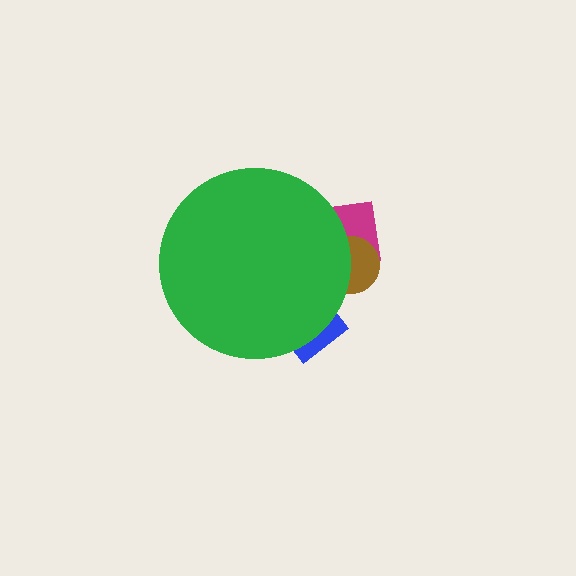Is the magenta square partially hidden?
Yes, the magenta square is partially hidden behind the green circle.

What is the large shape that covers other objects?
A green circle.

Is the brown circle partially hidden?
Yes, the brown circle is partially hidden behind the green circle.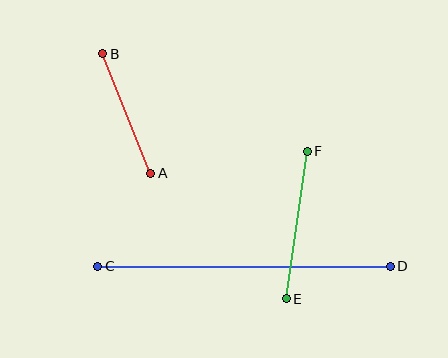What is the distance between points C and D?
The distance is approximately 293 pixels.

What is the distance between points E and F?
The distance is approximately 149 pixels.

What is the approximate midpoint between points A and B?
The midpoint is at approximately (127, 113) pixels.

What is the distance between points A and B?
The distance is approximately 129 pixels.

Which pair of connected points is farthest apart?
Points C and D are farthest apart.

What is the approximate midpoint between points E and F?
The midpoint is at approximately (297, 225) pixels.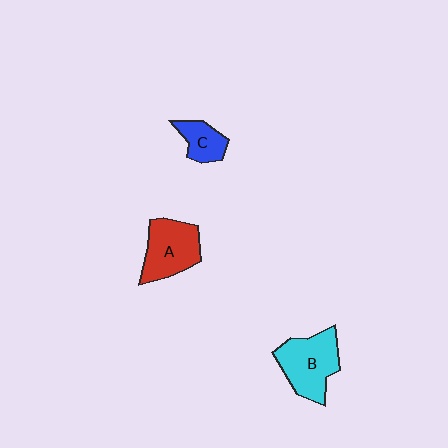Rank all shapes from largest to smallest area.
From largest to smallest: B (cyan), A (red), C (blue).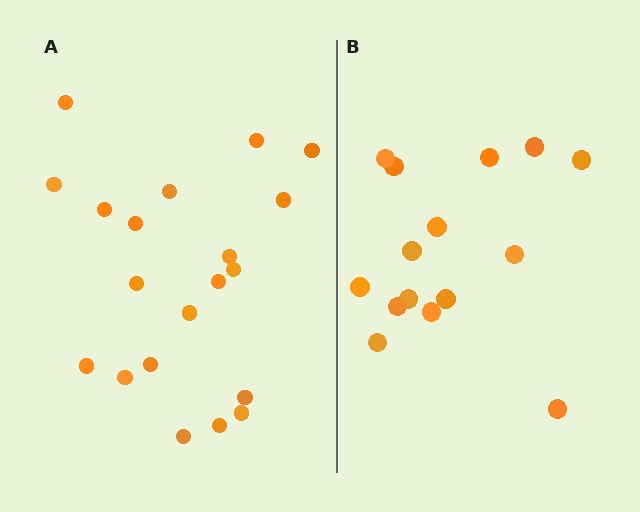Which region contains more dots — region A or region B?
Region A (the left region) has more dots.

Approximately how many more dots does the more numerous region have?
Region A has about 5 more dots than region B.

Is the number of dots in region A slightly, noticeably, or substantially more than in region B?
Region A has noticeably more, but not dramatically so. The ratio is roughly 1.3 to 1.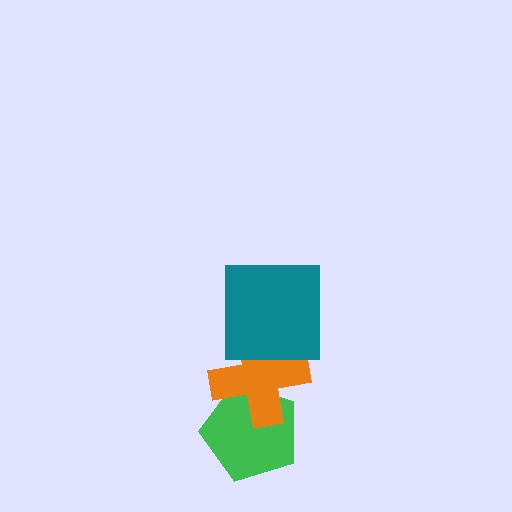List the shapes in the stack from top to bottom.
From top to bottom: the teal square, the orange cross, the green pentagon.